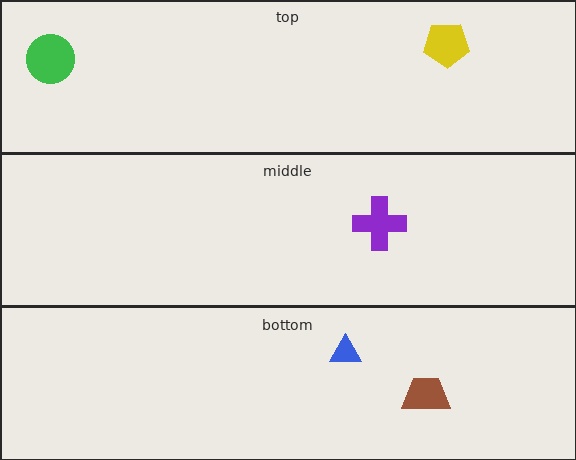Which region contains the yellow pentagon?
The top region.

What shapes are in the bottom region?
The blue triangle, the brown trapezoid.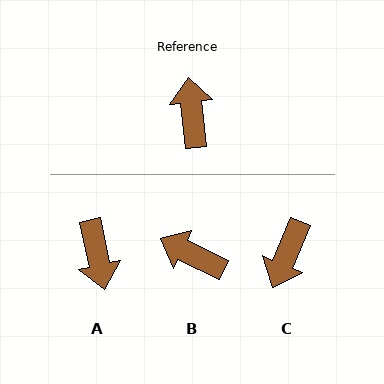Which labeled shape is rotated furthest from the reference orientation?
A, about 174 degrees away.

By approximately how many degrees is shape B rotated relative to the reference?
Approximately 58 degrees counter-clockwise.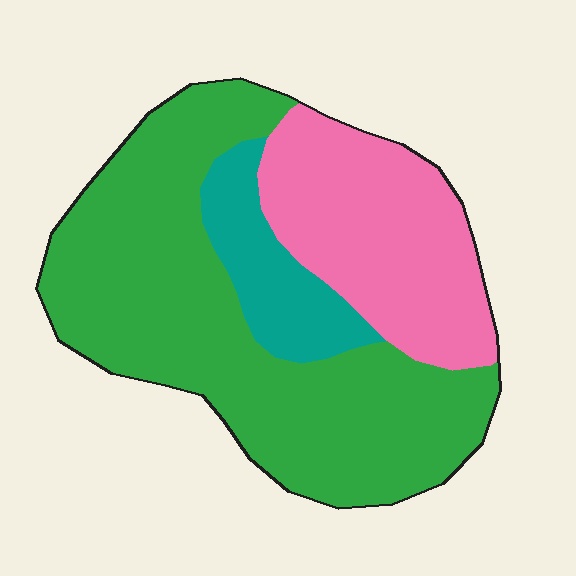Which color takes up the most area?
Green, at roughly 60%.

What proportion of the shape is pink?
Pink takes up about one quarter (1/4) of the shape.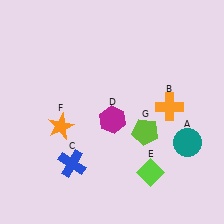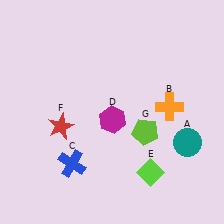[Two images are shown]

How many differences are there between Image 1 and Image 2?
There is 1 difference between the two images.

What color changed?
The star (F) changed from orange in Image 1 to red in Image 2.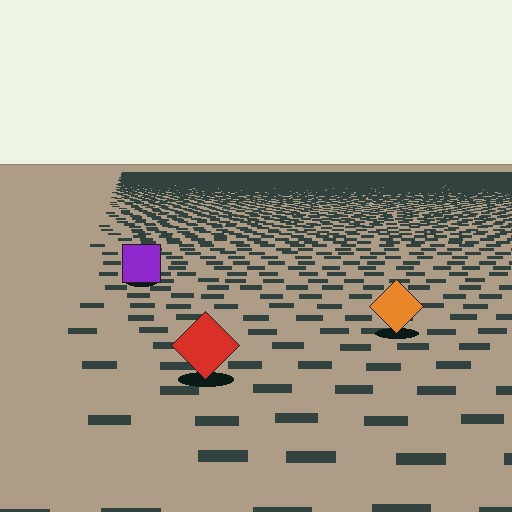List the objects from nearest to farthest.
From nearest to farthest: the red diamond, the orange diamond, the purple square.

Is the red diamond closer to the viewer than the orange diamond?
Yes. The red diamond is closer — you can tell from the texture gradient: the ground texture is coarser near it.